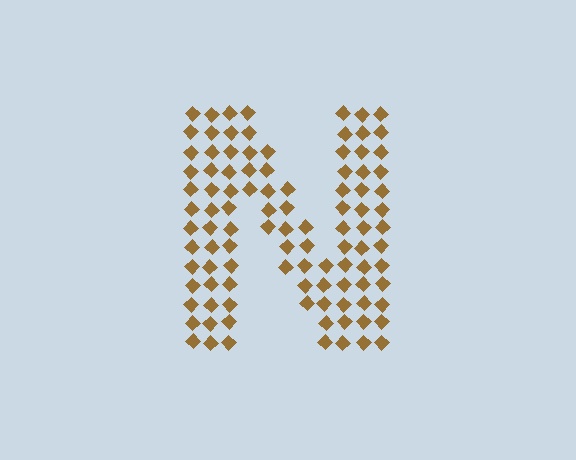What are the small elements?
The small elements are diamonds.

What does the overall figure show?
The overall figure shows the letter N.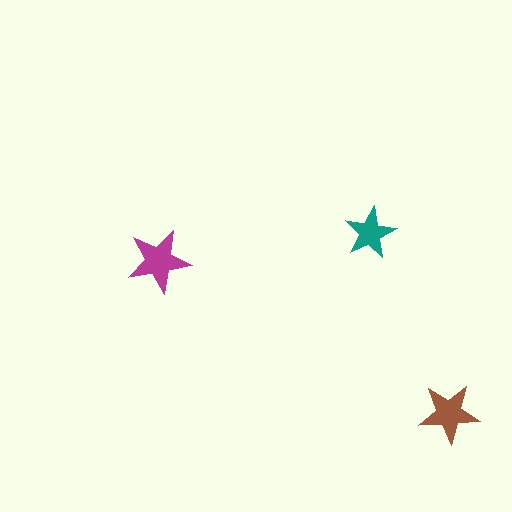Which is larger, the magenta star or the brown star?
The magenta one.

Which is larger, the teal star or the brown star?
The brown one.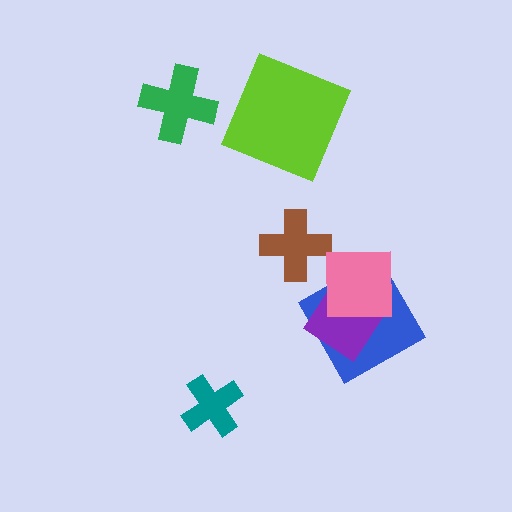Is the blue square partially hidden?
Yes, it is partially covered by another shape.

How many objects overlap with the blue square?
2 objects overlap with the blue square.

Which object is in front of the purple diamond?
The pink square is in front of the purple diamond.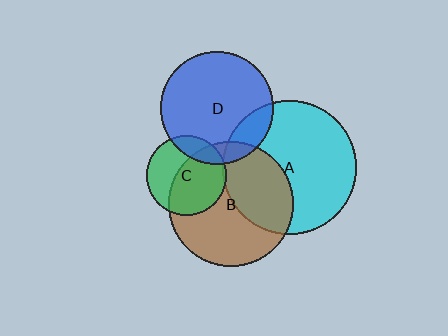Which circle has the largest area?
Circle A (cyan).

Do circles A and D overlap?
Yes.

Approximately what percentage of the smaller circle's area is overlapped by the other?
Approximately 15%.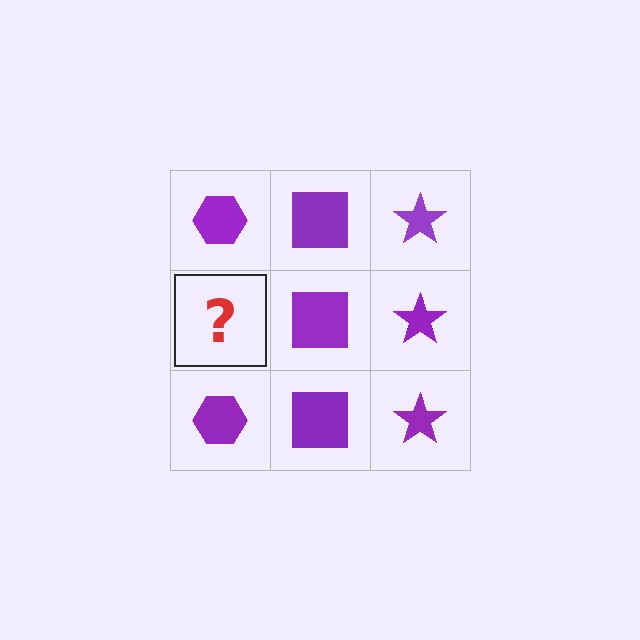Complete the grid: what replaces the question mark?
The question mark should be replaced with a purple hexagon.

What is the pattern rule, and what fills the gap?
The rule is that each column has a consistent shape. The gap should be filled with a purple hexagon.